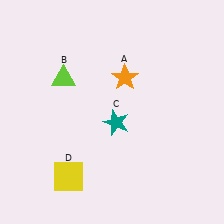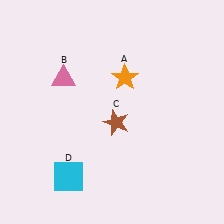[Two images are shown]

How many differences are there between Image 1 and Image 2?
There are 3 differences between the two images.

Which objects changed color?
B changed from lime to pink. C changed from teal to brown. D changed from yellow to cyan.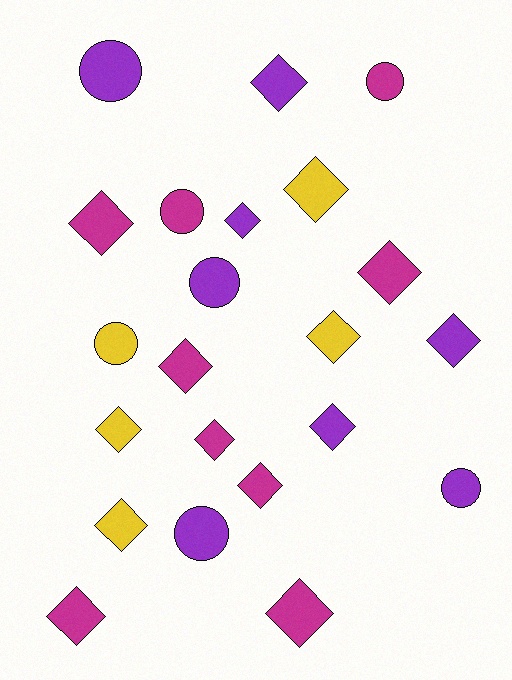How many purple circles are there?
There are 4 purple circles.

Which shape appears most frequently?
Diamond, with 15 objects.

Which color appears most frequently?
Magenta, with 9 objects.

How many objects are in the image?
There are 22 objects.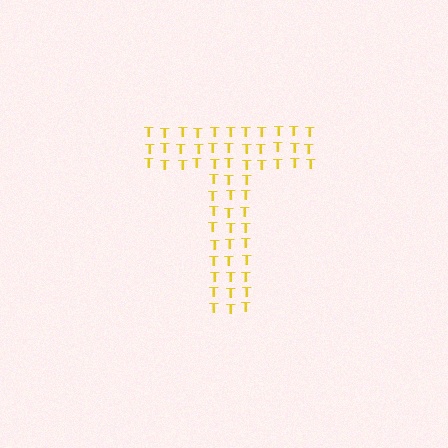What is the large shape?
The large shape is the letter T.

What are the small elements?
The small elements are letter T's.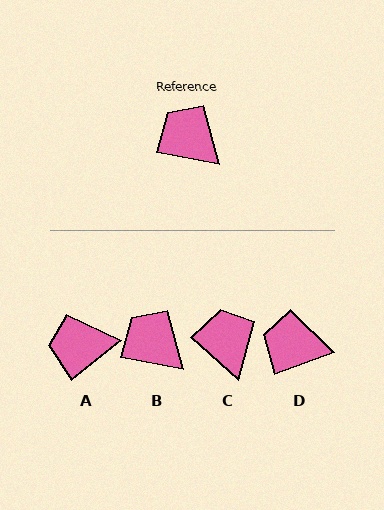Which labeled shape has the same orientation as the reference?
B.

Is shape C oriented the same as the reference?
No, it is off by about 31 degrees.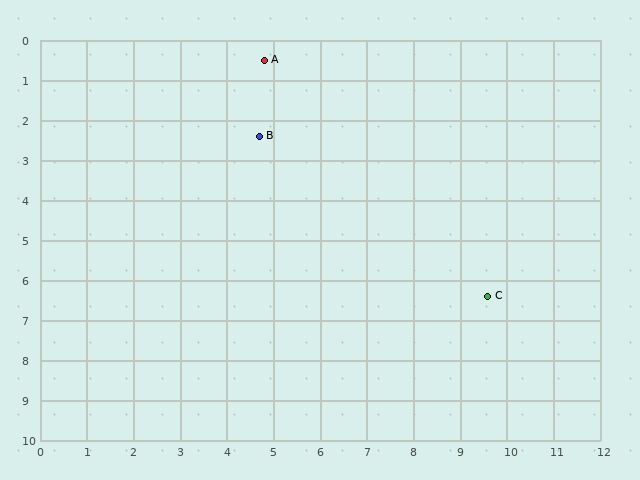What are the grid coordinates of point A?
Point A is at approximately (4.8, 0.5).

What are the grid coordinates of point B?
Point B is at approximately (4.7, 2.4).